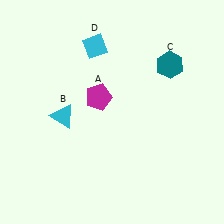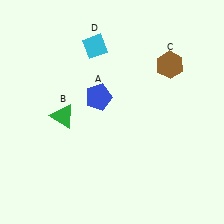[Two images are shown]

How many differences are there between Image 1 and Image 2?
There are 3 differences between the two images.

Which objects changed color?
A changed from magenta to blue. B changed from cyan to green. C changed from teal to brown.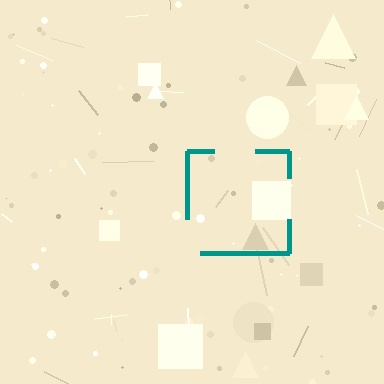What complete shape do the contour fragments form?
The contour fragments form a square.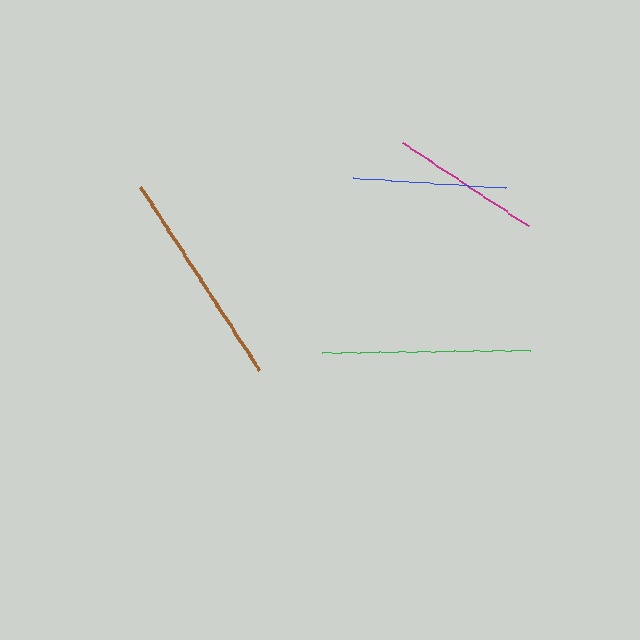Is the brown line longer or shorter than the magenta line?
The brown line is longer than the magenta line.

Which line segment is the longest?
The brown line is the longest at approximately 218 pixels.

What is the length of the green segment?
The green segment is approximately 208 pixels long.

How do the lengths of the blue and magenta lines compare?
The blue and magenta lines are approximately the same length.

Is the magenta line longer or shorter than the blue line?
The blue line is longer than the magenta line.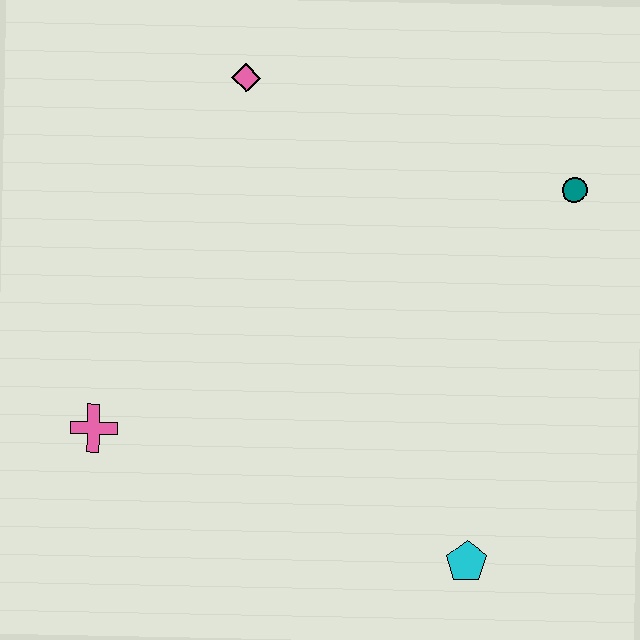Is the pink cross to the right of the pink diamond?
No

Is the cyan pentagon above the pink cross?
No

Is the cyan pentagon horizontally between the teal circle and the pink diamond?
Yes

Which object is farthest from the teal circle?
The pink cross is farthest from the teal circle.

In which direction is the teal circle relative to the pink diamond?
The teal circle is to the right of the pink diamond.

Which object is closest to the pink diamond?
The teal circle is closest to the pink diamond.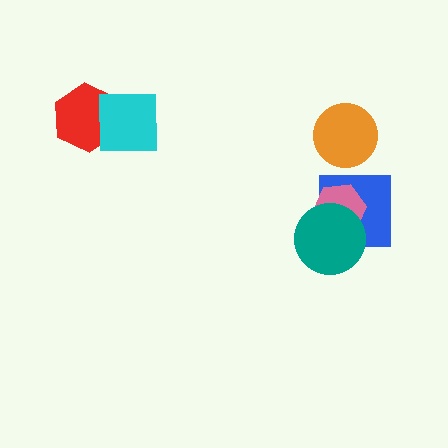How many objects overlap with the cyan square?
1 object overlaps with the cyan square.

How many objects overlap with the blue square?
2 objects overlap with the blue square.